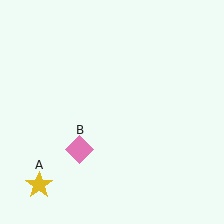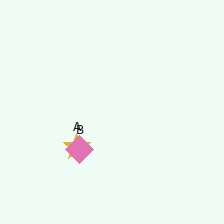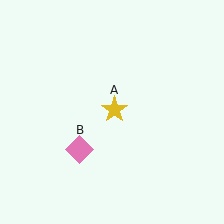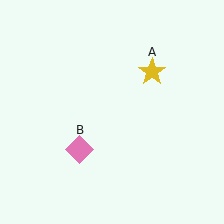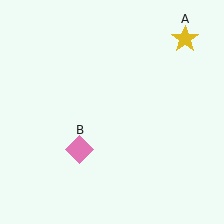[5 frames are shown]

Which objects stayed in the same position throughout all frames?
Pink diamond (object B) remained stationary.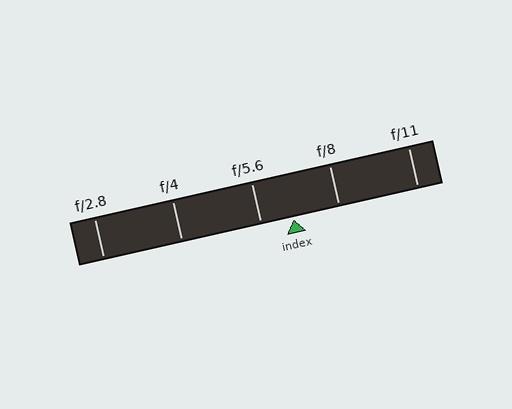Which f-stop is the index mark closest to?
The index mark is closest to f/5.6.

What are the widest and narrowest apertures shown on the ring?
The widest aperture shown is f/2.8 and the narrowest is f/11.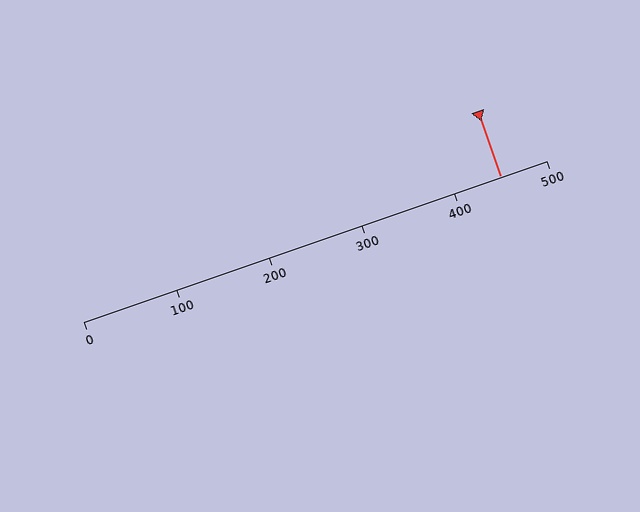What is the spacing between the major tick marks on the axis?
The major ticks are spaced 100 apart.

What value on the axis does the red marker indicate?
The marker indicates approximately 450.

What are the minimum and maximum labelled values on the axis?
The axis runs from 0 to 500.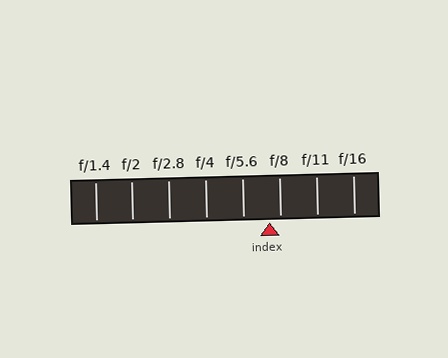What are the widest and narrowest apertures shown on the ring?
The widest aperture shown is f/1.4 and the narrowest is f/16.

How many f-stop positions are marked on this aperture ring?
There are 8 f-stop positions marked.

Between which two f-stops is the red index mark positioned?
The index mark is between f/5.6 and f/8.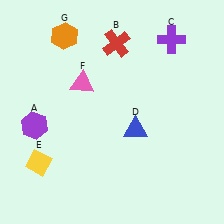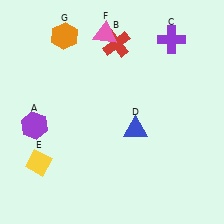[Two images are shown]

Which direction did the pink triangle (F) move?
The pink triangle (F) moved up.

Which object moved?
The pink triangle (F) moved up.